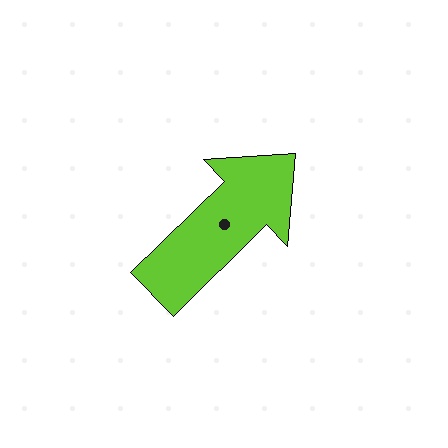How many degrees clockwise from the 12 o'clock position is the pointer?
Approximately 46 degrees.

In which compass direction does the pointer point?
Northeast.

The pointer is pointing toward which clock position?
Roughly 2 o'clock.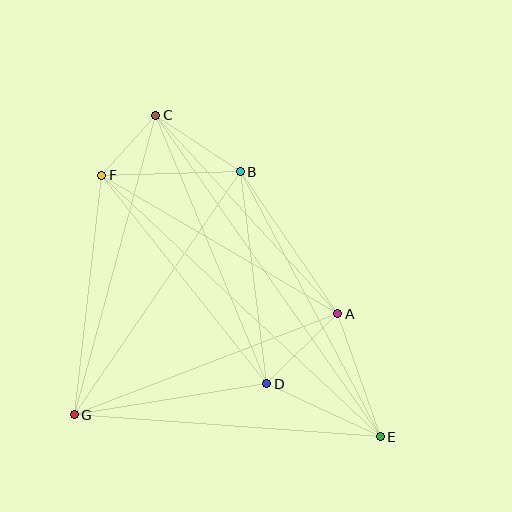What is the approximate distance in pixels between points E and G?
The distance between E and G is approximately 307 pixels.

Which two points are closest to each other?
Points C and F are closest to each other.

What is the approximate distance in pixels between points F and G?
The distance between F and G is approximately 241 pixels.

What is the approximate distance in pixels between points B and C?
The distance between B and C is approximately 102 pixels.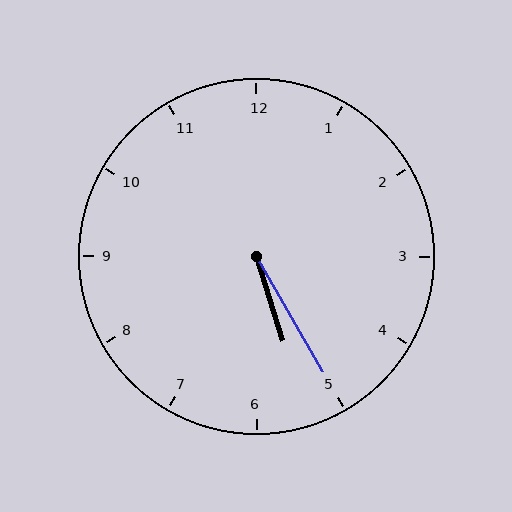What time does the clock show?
5:25.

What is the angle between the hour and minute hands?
Approximately 12 degrees.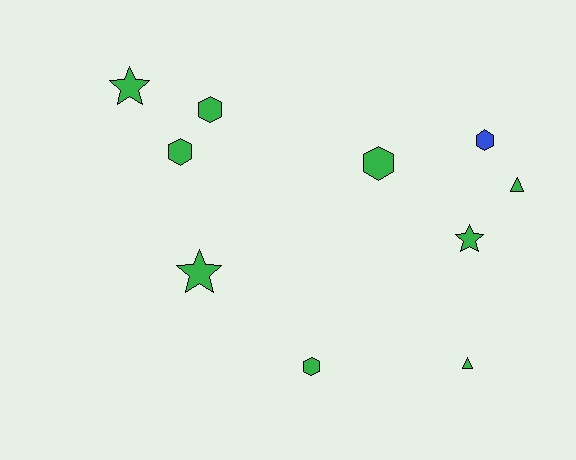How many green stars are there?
There are 3 green stars.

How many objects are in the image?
There are 10 objects.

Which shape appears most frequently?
Hexagon, with 5 objects.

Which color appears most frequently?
Green, with 9 objects.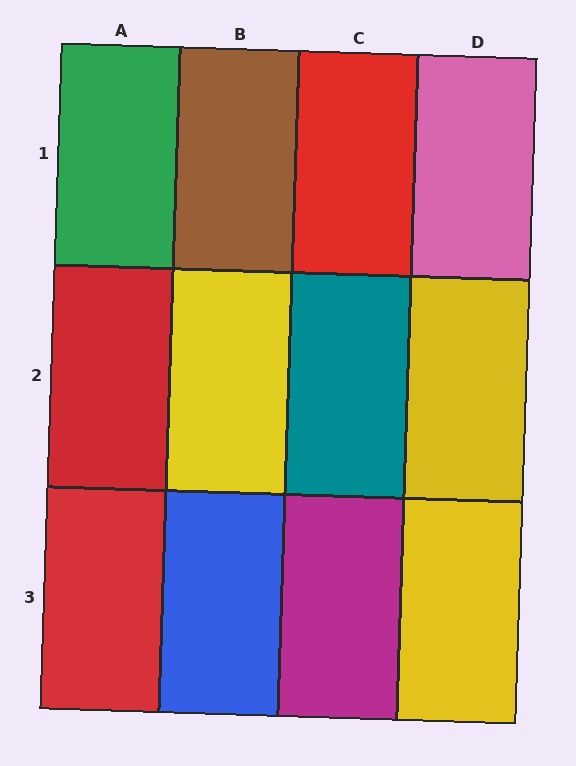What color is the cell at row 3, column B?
Blue.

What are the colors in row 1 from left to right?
Green, brown, red, pink.